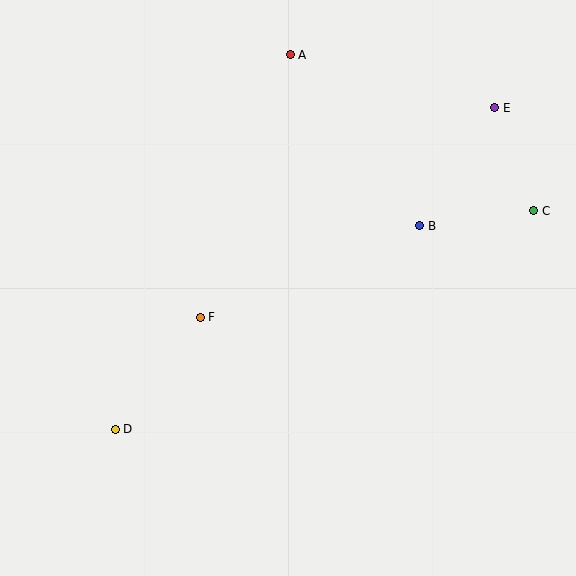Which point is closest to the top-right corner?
Point E is closest to the top-right corner.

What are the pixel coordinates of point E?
Point E is at (495, 108).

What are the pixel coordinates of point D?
Point D is at (115, 429).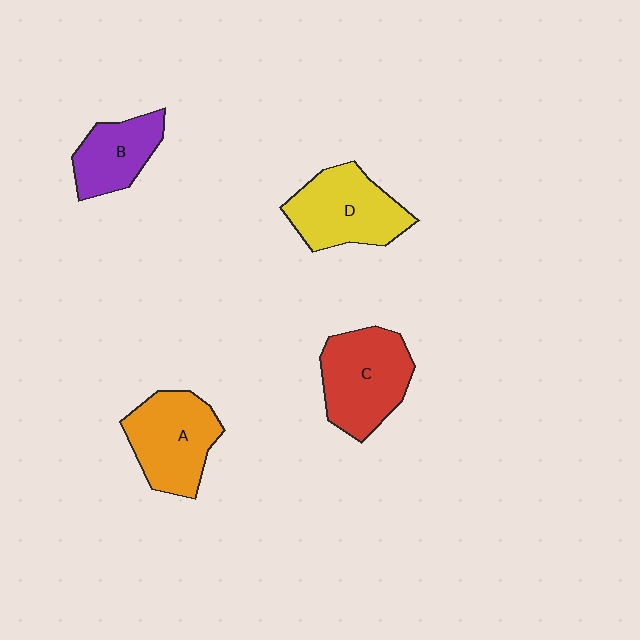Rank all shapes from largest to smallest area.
From largest to smallest: C (red), D (yellow), A (orange), B (purple).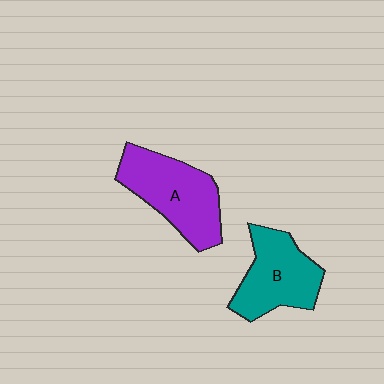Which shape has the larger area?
Shape A (purple).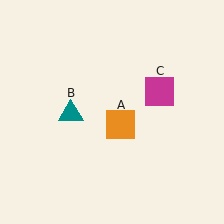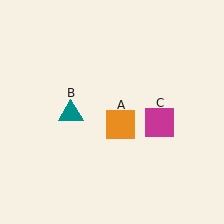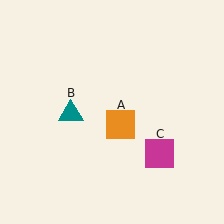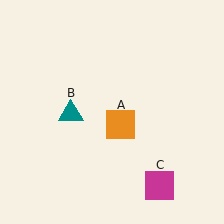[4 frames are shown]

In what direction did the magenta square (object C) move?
The magenta square (object C) moved down.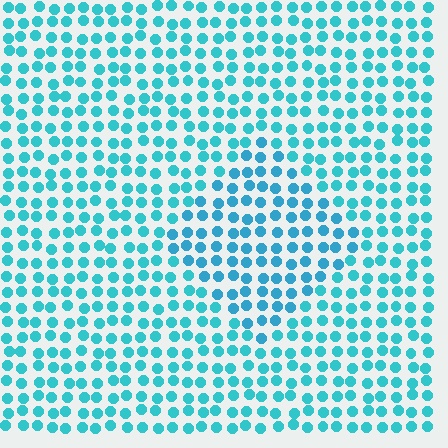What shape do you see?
I see a diamond.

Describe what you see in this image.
The image is filled with small cyan elements in a uniform arrangement. A diamond-shaped region is visible where the elements are tinted to a slightly different hue, forming a subtle color boundary.